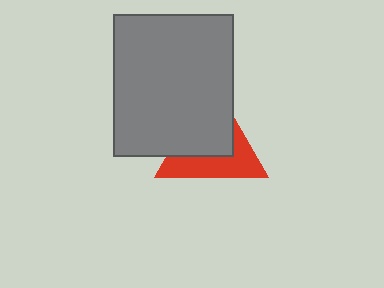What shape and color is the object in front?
The object in front is a gray rectangle.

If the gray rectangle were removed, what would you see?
You would see the complete red triangle.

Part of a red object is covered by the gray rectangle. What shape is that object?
It is a triangle.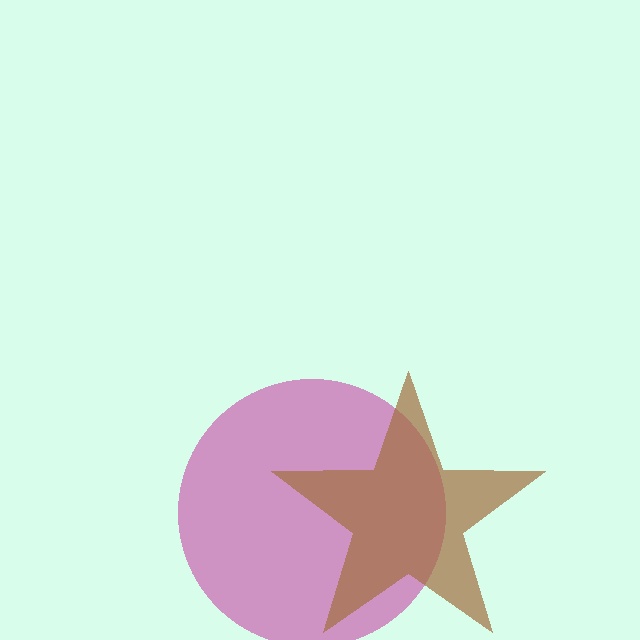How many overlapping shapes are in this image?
There are 2 overlapping shapes in the image.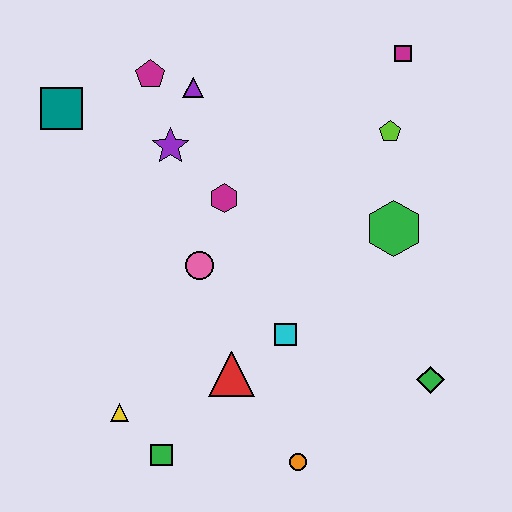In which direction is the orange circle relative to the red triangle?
The orange circle is below the red triangle.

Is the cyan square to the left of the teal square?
No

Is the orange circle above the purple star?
No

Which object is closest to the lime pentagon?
The magenta square is closest to the lime pentagon.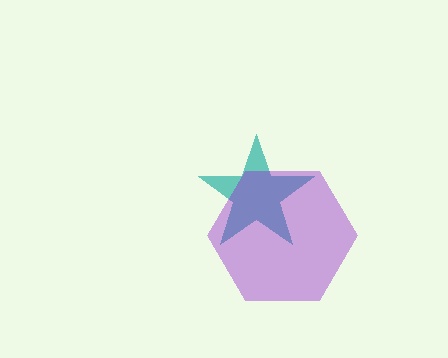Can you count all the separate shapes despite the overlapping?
Yes, there are 2 separate shapes.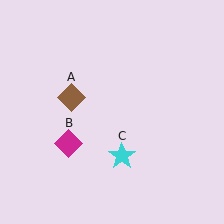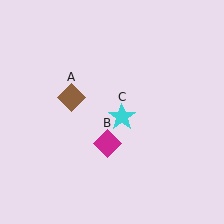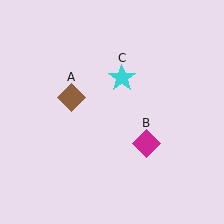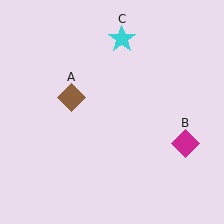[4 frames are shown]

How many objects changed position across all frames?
2 objects changed position: magenta diamond (object B), cyan star (object C).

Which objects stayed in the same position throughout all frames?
Brown diamond (object A) remained stationary.